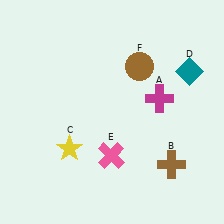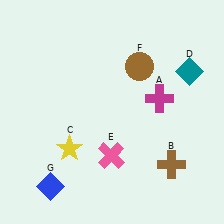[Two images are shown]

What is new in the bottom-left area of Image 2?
A blue diamond (G) was added in the bottom-left area of Image 2.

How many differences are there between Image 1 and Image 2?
There is 1 difference between the two images.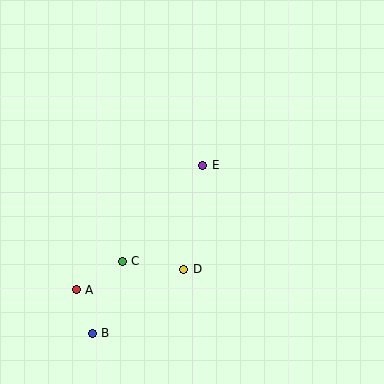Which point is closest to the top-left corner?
Point E is closest to the top-left corner.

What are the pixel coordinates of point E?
Point E is at (203, 165).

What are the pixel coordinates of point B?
Point B is at (92, 333).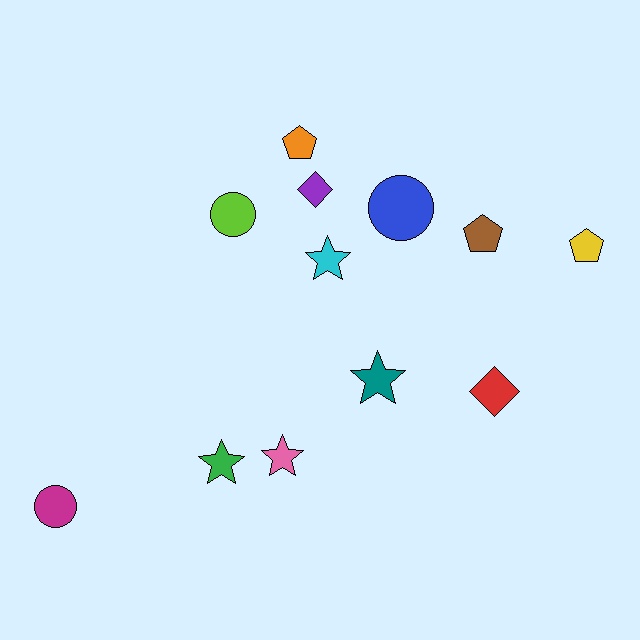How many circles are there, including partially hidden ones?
There are 3 circles.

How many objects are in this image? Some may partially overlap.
There are 12 objects.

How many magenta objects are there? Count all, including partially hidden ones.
There is 1 magenta object.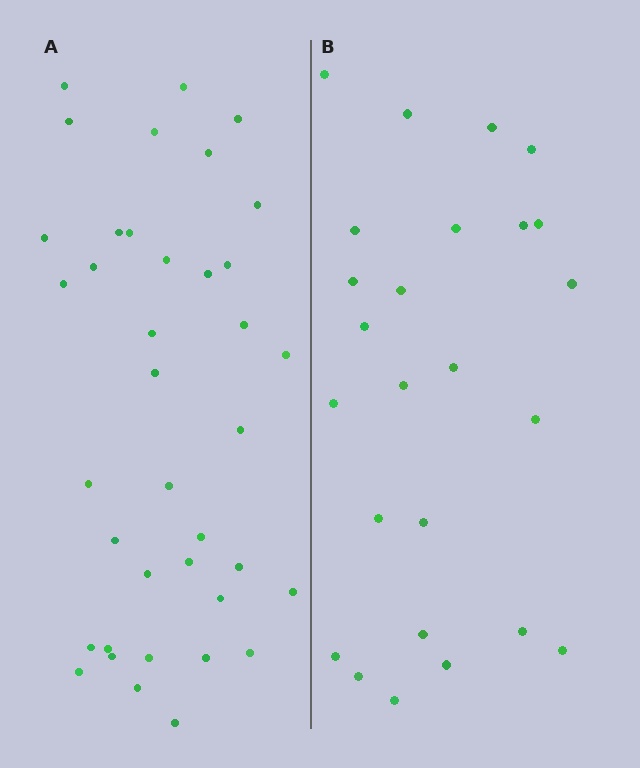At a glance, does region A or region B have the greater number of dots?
Region A (the left region) has more dots.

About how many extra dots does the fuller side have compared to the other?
Region A has approximately 15 more dots than region B.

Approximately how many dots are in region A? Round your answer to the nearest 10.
About 40 dots. (The exact count is 38, which rounds to 40.)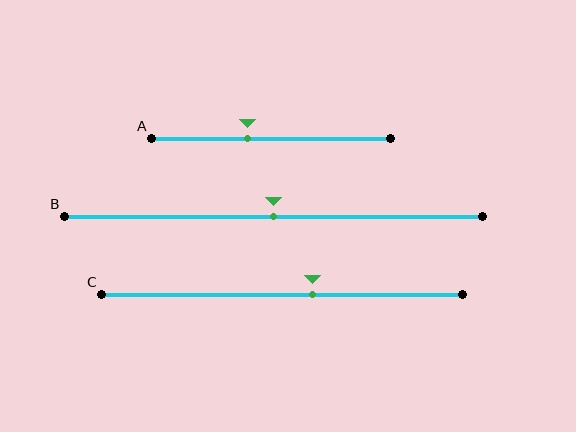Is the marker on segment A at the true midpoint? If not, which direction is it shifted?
No, the marker on segment A is shifted to the left by about 10% of the segment length.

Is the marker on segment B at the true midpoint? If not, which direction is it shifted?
Yes, the marker on segment B is at the true midpoint.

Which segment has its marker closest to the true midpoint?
Segment B has its marker closest to the true midpoint.